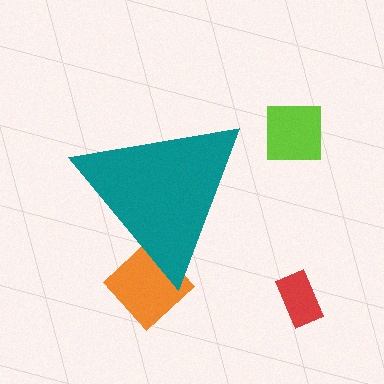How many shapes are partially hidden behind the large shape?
1 shape is partially hidden.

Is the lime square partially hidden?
No, the lime square is fully visible.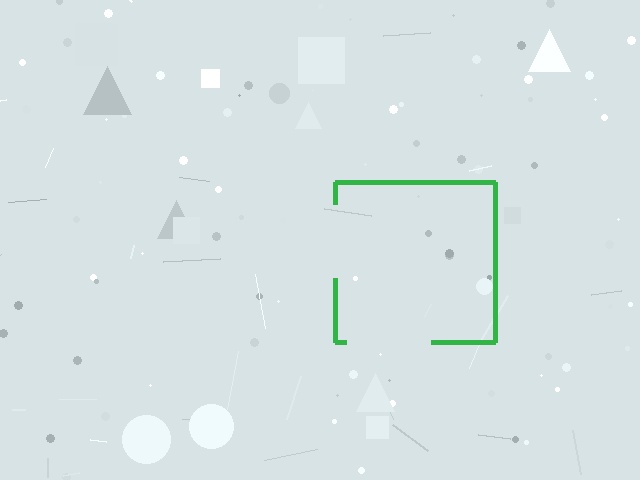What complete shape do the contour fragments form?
The contour fragments form a square.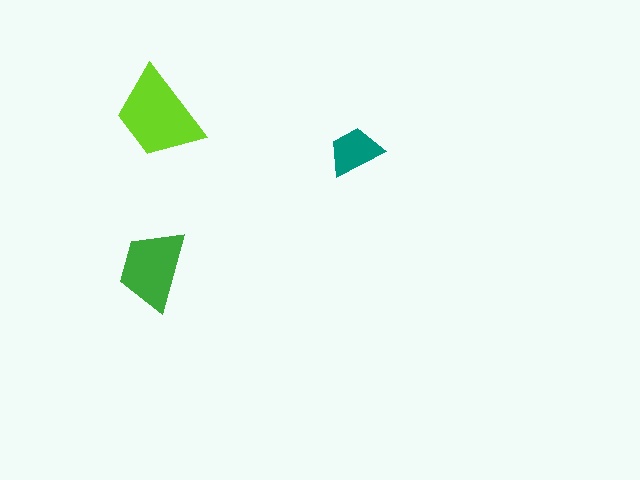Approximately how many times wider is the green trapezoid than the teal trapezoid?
About 1.5 times wider.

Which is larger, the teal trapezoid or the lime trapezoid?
The lime one.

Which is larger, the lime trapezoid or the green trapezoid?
The lime one.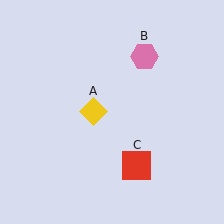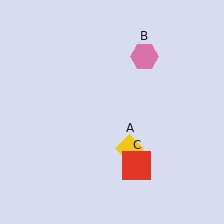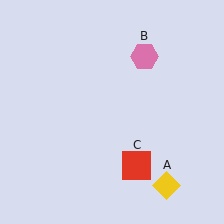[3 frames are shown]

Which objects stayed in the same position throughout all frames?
Pink hexagon (object B) and red square (object C) remained stationary.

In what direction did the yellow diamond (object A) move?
The yellow diamond (object A) moved down and to the right.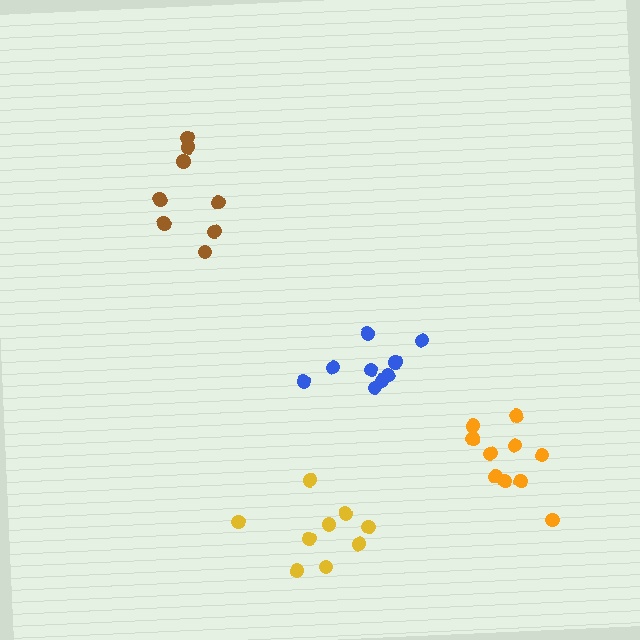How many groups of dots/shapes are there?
There are 4 groups.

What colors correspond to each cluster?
The clusters are colored: blue, orange, yellow, brown.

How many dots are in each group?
Group 1: 9 dots, Group 2: 10 dots, Group 3: 9 dots, Group 4: 8 dots (36 total).